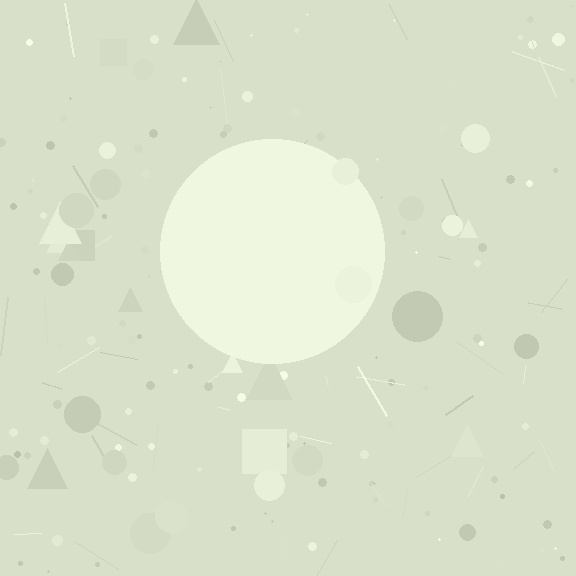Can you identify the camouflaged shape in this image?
The camouflaged shape is a circle.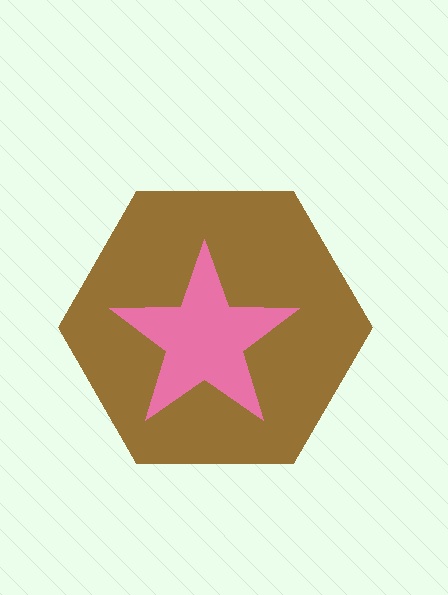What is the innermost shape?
The pink star.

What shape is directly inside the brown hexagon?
The pink star.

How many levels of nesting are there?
2.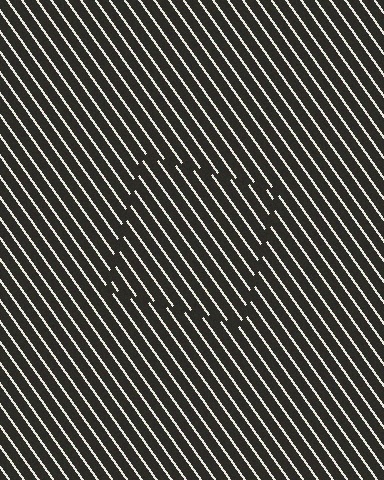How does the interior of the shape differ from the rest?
The interior of the shape contains the same grating, shifted by half a period — the contour is defined by the phase discontinuity where line-ends from the inner and outer gratings abut.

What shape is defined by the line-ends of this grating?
An illusory square. The interior of the shape contains the same grating, shifted by half a period — the contour is defined by the phase discontinuity where line-ends from the inner and outer gratings abut.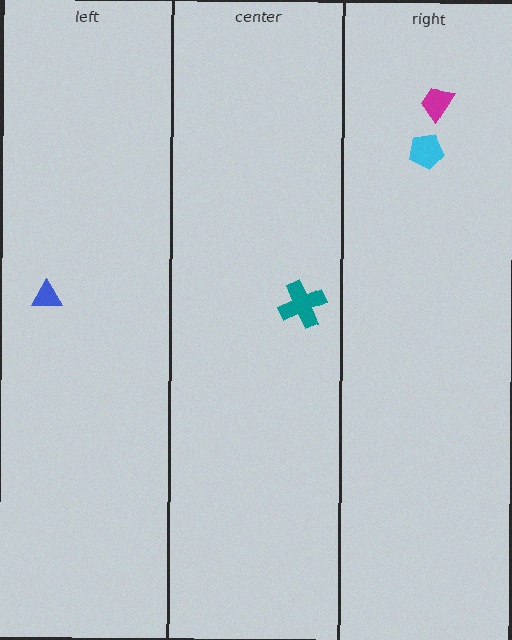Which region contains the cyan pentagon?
The right region.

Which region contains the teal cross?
The center region.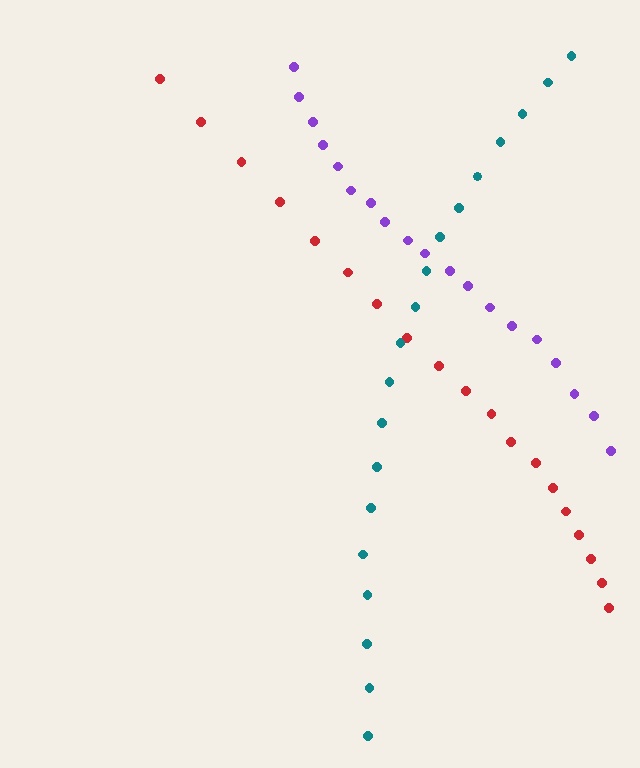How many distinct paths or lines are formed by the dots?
There are 3 distinct paths.